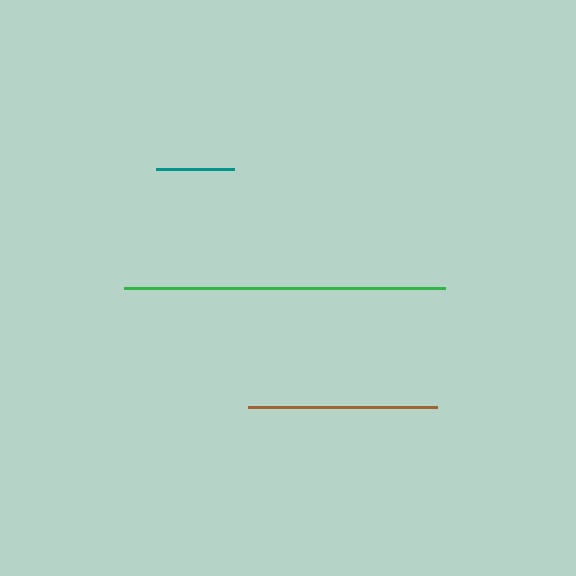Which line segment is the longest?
The green line is the longest at approximately 321 pixels.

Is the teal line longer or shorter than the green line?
The green line is longer than the teal line.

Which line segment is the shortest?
The teal line is the shortest at approximately 78 pixels.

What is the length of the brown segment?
The brown segment is approximately 189 pixels long.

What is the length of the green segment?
The green segment is approximately 321 pixels long.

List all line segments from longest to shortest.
From longest to shortest: green, brown, teal.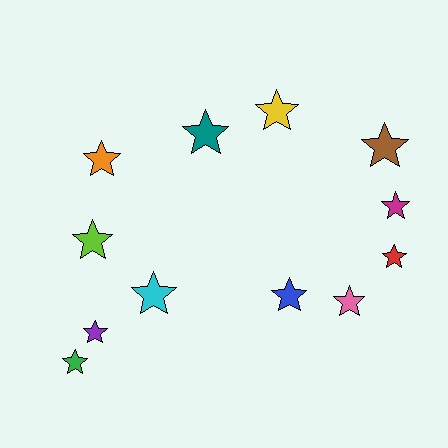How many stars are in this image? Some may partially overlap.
There are 12 stars.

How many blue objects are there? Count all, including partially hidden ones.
There is 1 blue object.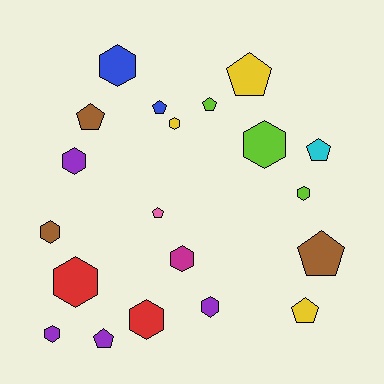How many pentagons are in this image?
There are 9 pentagons.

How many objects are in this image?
There are 20 objects.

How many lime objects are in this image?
There are 3 lime objects.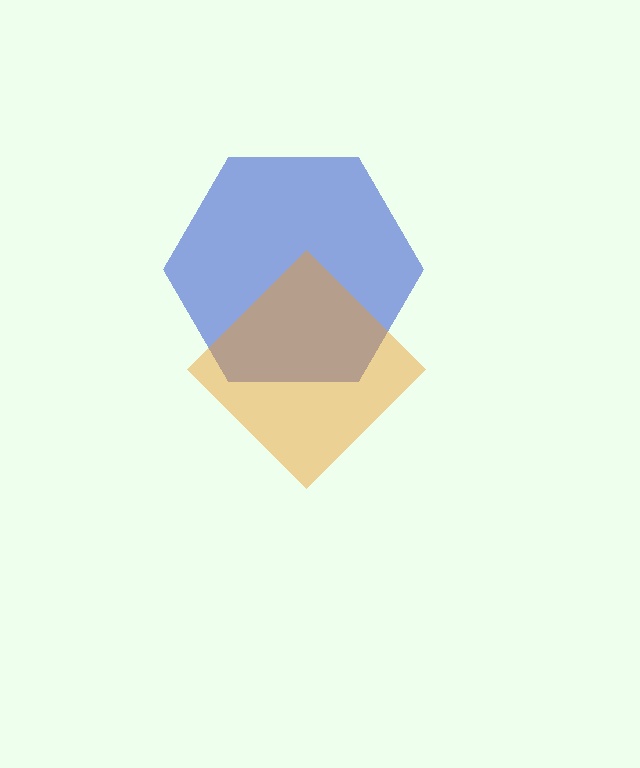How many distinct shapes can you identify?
There are 2 distinct shapes: a blue hexagon, an orange diamond.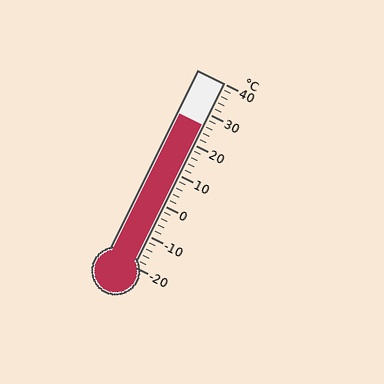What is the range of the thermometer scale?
The thermometer scale ranges from -20°C to 40°C.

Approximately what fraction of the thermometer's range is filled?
The thermometer is filled to approximately 75% of its range.